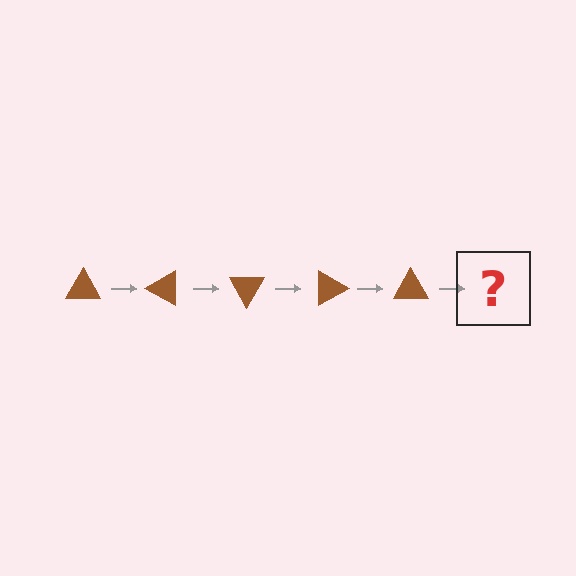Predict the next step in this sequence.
The next step is a brown triangle rotated 150 degrees.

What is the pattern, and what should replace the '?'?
The pattern is that the triangle rotates 30 degrees each step. The '?' should be a brown triangle rotated 150 degrees.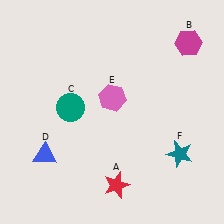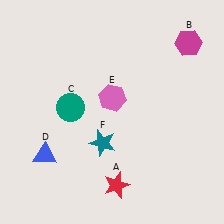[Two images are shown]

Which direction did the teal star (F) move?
The teal star (F) moved left.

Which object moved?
The teal star (F) moved left.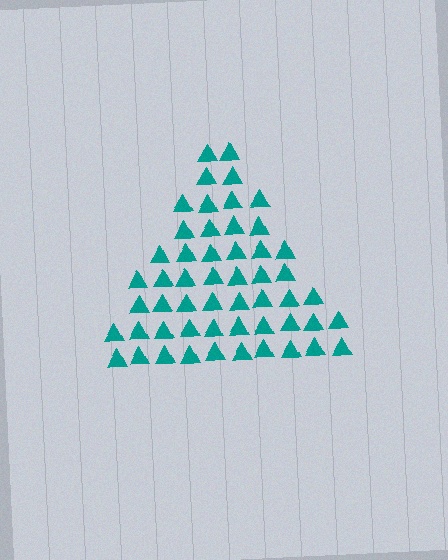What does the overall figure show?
The overall figure shows a triangle.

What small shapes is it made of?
It is made of small triangles.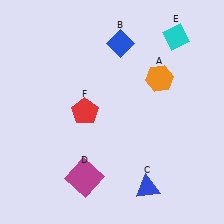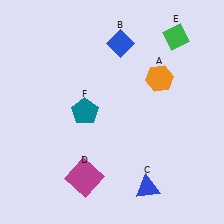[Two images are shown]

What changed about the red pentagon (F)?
In Image 1, F is red. In Image 2, it changed to teal.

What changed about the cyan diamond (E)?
In Image 1, E is cyan. In Image 2, it changed to green.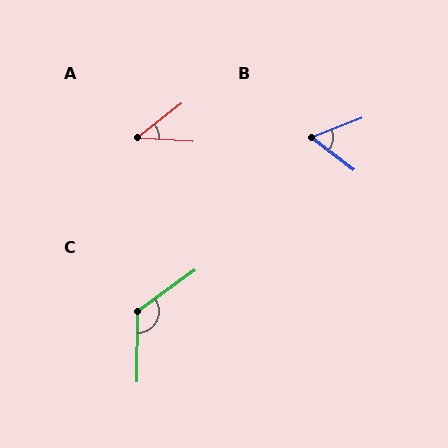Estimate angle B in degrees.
Approximately 59 degrees.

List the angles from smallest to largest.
A (42°), B (59°), C (126°).